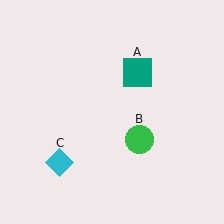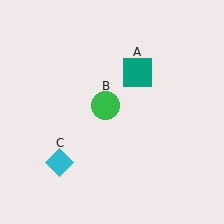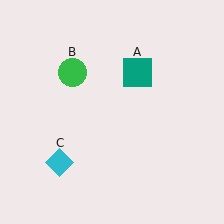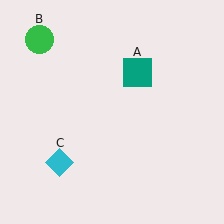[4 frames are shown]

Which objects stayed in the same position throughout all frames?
Teal square (object A) and cyan diamond (object C) remained stationary.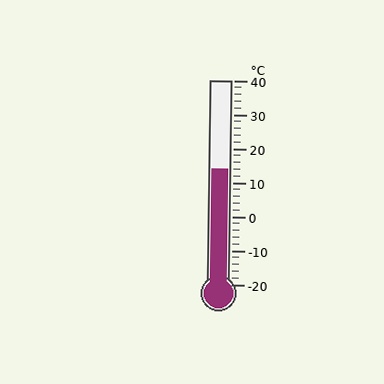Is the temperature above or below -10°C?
The temperature is above -10°C.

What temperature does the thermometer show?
The thermometer shows approximately 14°C.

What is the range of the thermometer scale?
The thermometer scale ranges from -20°C to 40°C.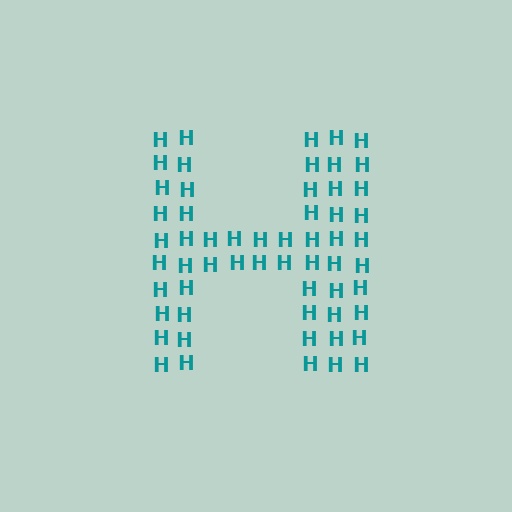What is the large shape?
The large shape is the letter H.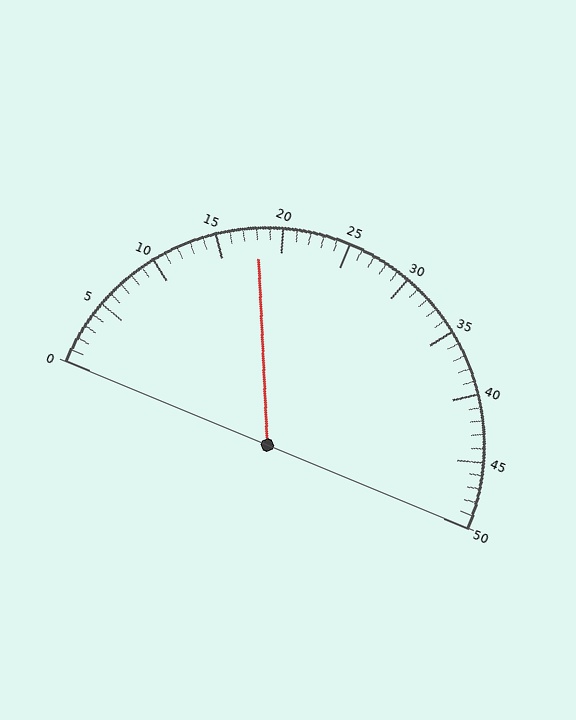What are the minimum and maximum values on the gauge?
The gauge ranges from 0 to 50.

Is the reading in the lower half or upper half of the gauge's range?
The reading is in the lower half of the range (0 to 50).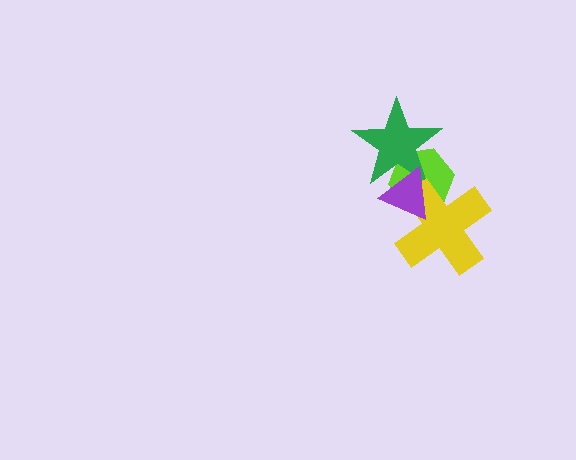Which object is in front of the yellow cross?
The purple triangle is in front of the yellow cross.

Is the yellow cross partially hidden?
Yes, it is partially covered by another shape.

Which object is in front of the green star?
The purple triangle is in front of the green star.